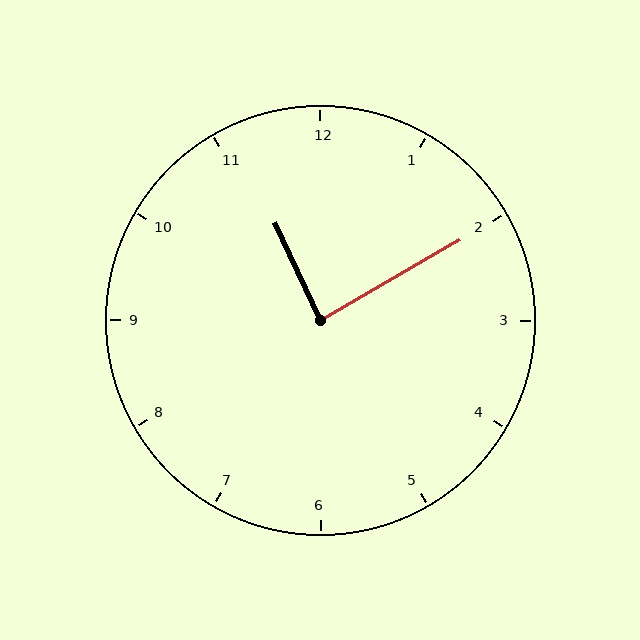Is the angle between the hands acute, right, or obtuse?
It is right.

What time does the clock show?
11:10.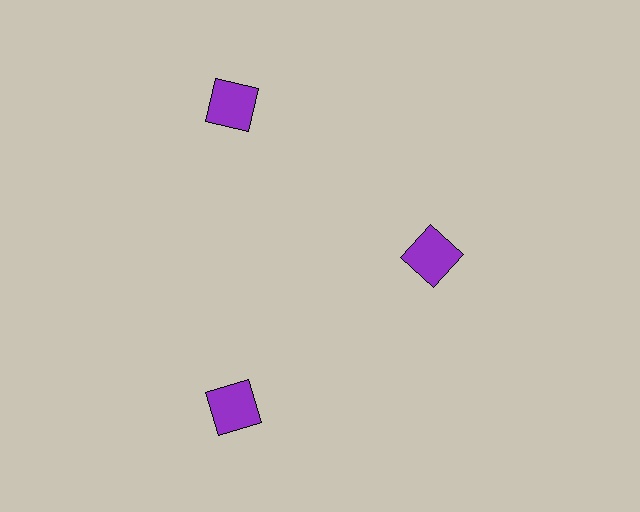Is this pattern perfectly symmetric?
No. The 3 purple squares are arranged in a ring, but one element near the 3 o'clock position is pulled inward toward the center, breaking the 3-fold rotational symmetry.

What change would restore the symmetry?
The symmetry would be restored by moving it outward, back onto the ring so that all 3 squares sit at equal angles and equal distance from the center.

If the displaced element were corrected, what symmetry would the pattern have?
It would have 3-fold rotational symmetry — the pattern would map onto itself every 120 degrees.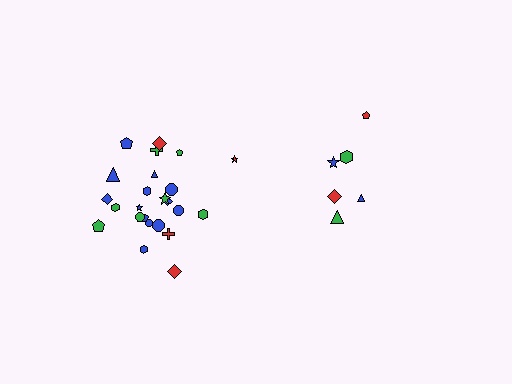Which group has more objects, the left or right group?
The left group.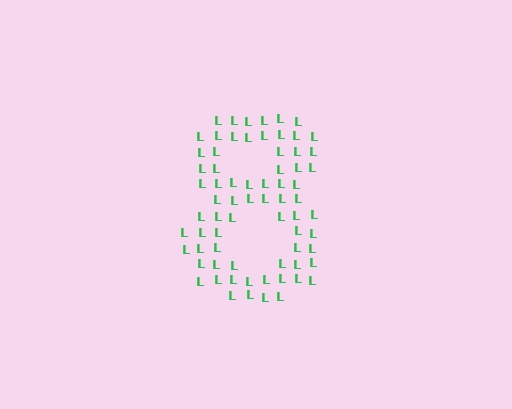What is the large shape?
The large shape is the digit 8.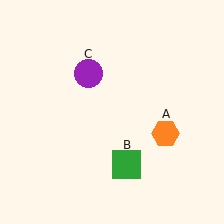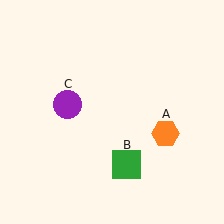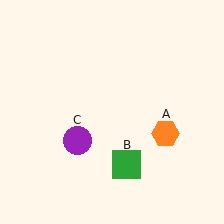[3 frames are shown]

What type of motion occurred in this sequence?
The purple circle (object C) rotated counterclockwise around the center of the scene.